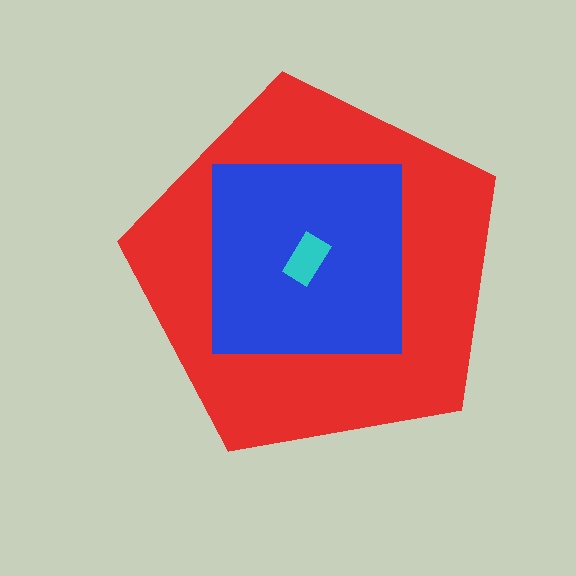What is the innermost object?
The cyan rectangle.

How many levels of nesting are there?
3.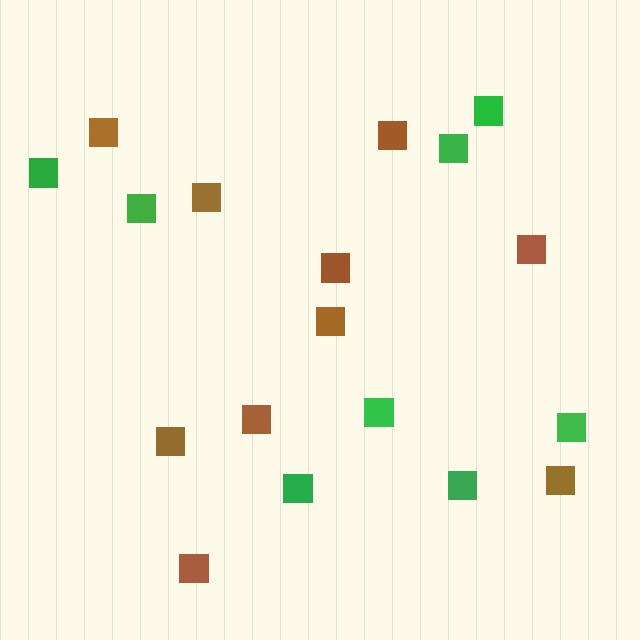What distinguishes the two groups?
There are 2 groups: one group of green squares (8) and one group of brown squares (10).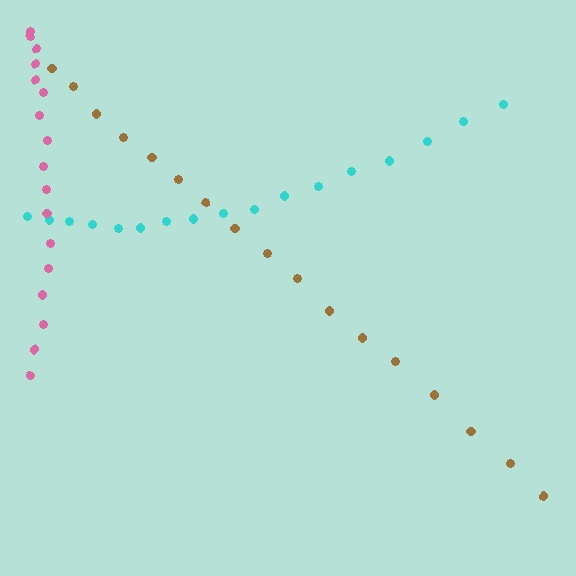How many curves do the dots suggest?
There are 3 distinct paths.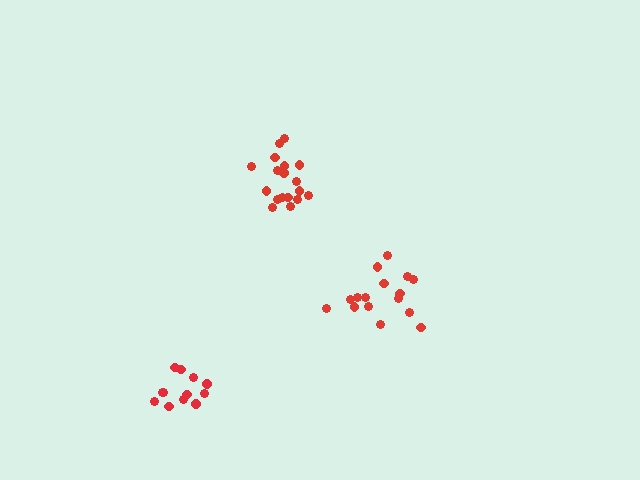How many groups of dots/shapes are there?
There are 3 groups.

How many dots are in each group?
Group 1: 16 dots, Group 2: 12 dots, Group 3: 18 dots (46 total).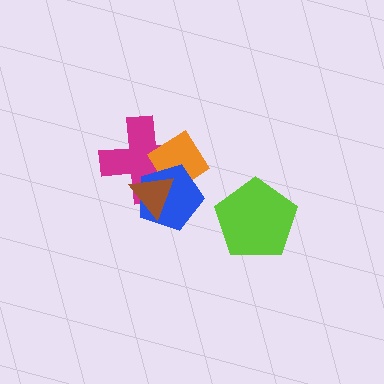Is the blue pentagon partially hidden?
Yes, it is partially covered by another shape.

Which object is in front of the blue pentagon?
The brown triangle is in front of the blue pentagon.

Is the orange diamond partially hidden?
Yes, it is partially covered by another shape.